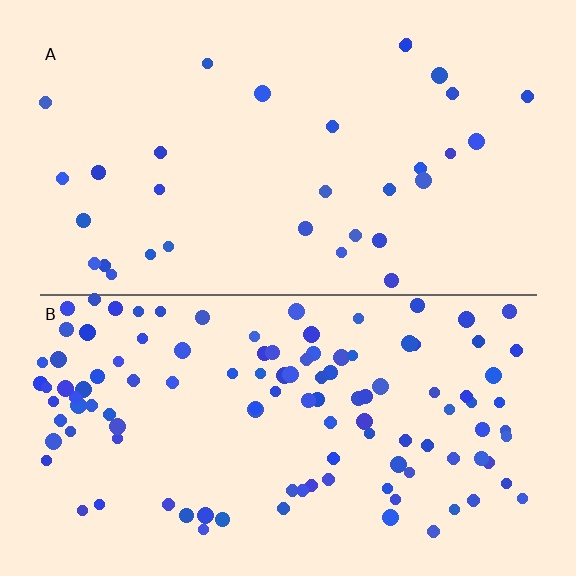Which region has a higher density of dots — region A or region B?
B (the bottom).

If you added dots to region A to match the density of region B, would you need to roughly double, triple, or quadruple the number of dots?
Approximately quadruple.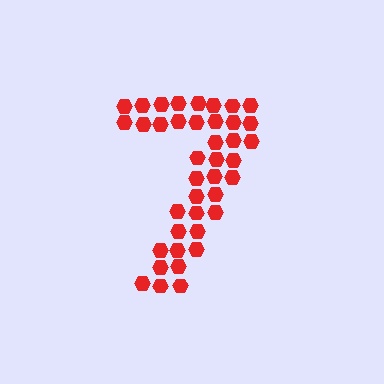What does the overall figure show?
The overall figure shows the digit 7.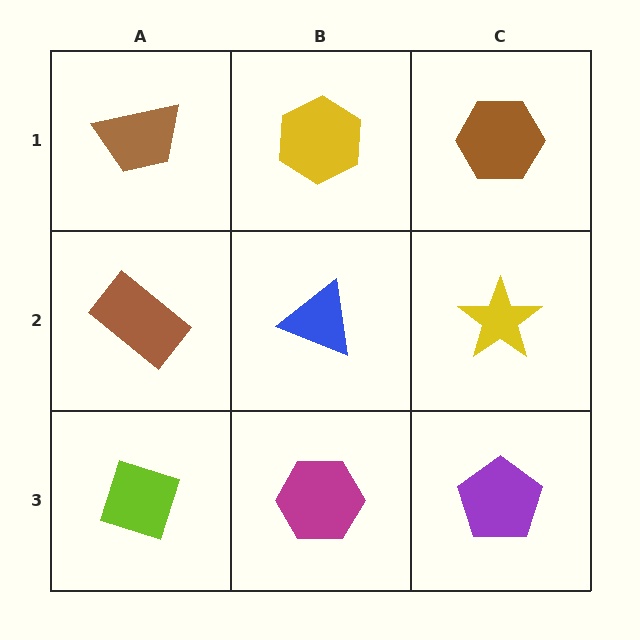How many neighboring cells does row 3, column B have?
3.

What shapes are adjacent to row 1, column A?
A brown rectangle (row 2, column A), a yellow hexagon (row 1, column B).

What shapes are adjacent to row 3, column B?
A blue triangle (row 2, column B), a lime diamond (row 3, column A), a purple pentagon (row 3, column C).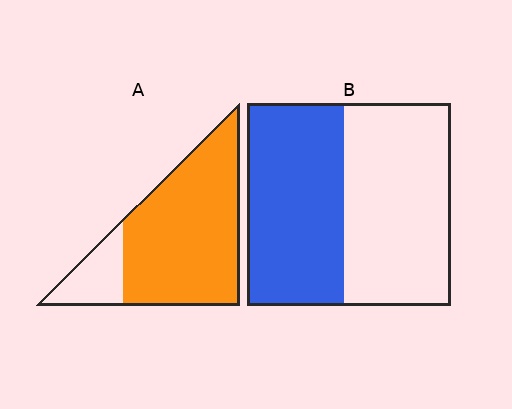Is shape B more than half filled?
Roughly half.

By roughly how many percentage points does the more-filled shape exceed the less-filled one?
By roughly 35 percentage points (A over B).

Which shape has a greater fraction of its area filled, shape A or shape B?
Shape A.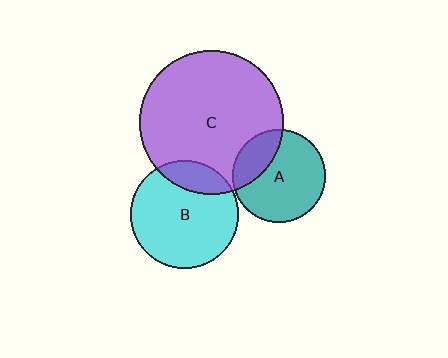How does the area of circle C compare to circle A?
Approximately 2.4 times.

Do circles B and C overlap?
Yes.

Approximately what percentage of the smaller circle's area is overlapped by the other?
Approximately 20%.